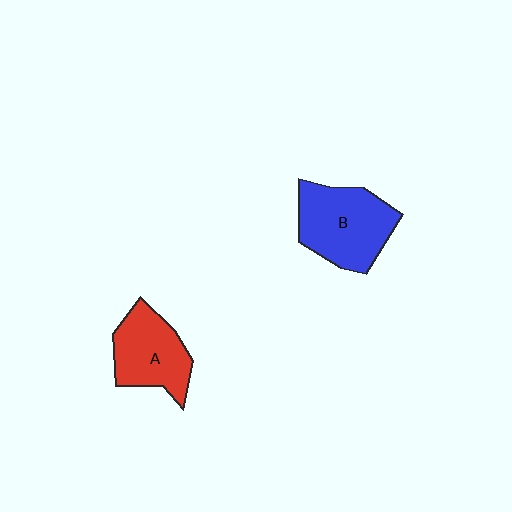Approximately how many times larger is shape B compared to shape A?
Approximately 1.2 times.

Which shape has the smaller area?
Shape A (red).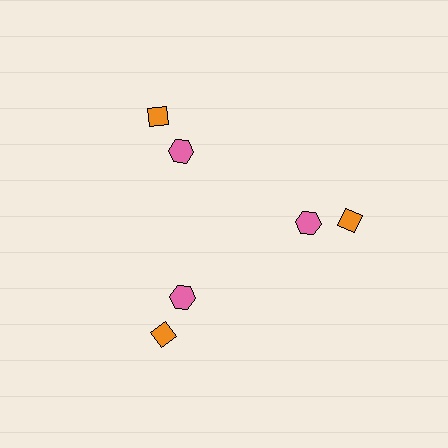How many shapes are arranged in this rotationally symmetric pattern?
There are 6 shapes, arranged in 3 groups of 2.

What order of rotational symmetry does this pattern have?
This pattern has 3-fold rotational symmetry.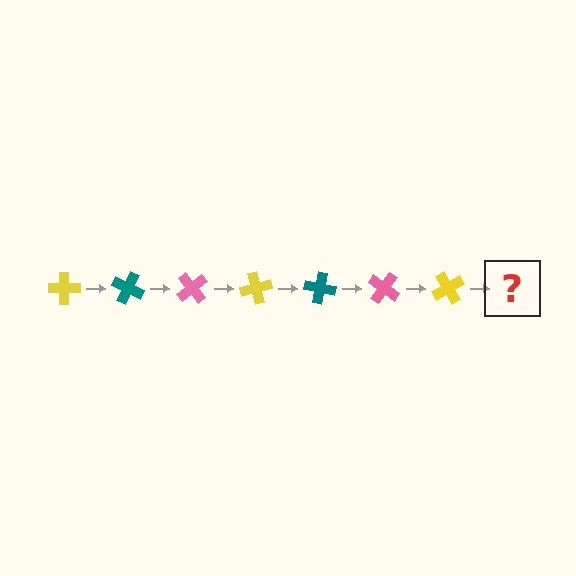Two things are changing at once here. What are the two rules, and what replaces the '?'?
The two rules are that it rotates 25 degrees each step and the color cycles through yellow, teal, and pink. The '?' should be a teal cross, rotated 175 degrees from the start.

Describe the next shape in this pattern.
It should be a teal cross, rotated 175 degrees from the start.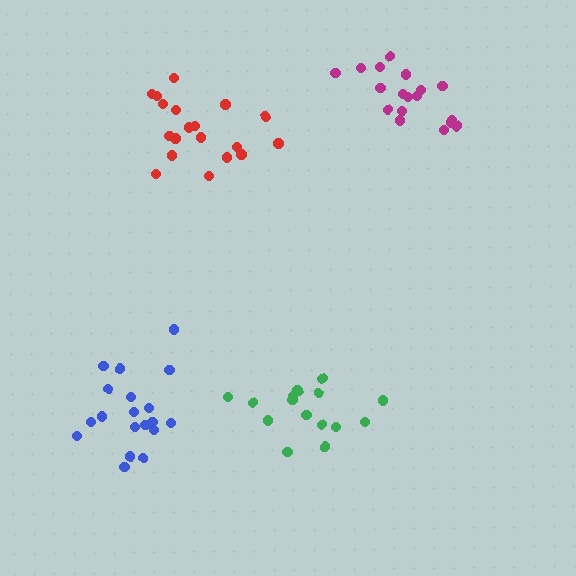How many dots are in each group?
Group 1: 19 dots, Group 2: 19 dots, Group 3: 15 dots, Group 4: 18 dots (71 total).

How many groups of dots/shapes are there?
There are 4 groups.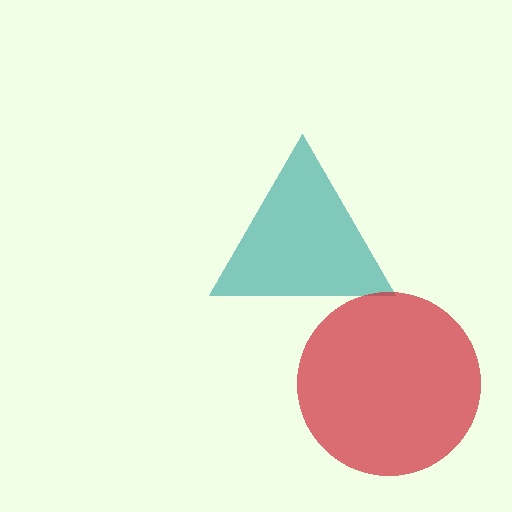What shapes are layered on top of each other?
The layered shapes are: a teal triangle, a red circle.